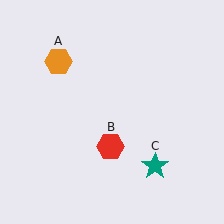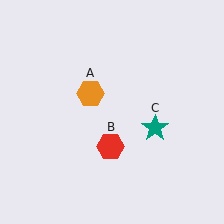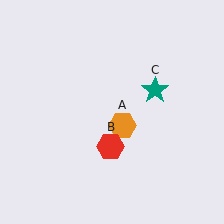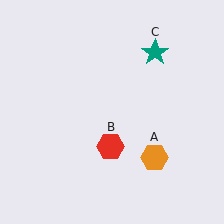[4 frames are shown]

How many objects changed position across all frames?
2 objects changed position: orange hexagon (object A), teal star (object C).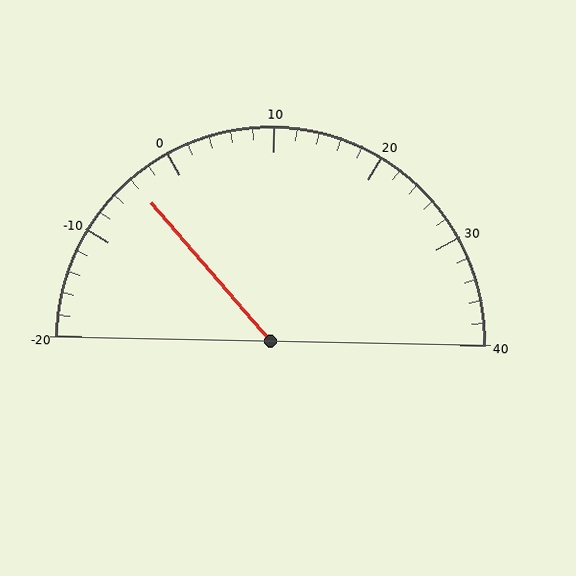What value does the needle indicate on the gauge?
The needle indicates approximately -4.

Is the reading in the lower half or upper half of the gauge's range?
The reading is in the lower half of the range (-20 to 40).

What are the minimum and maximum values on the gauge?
The gauge ranges from -20 to 40.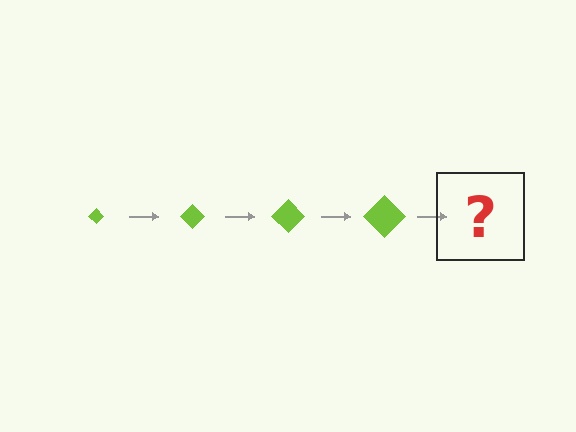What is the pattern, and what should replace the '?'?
The pattern is that the diamond gets progressively larger each step. The '?' should be a lime diamond, larger than the previous one.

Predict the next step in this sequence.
The next step is a lime diamond, larger than the previous one.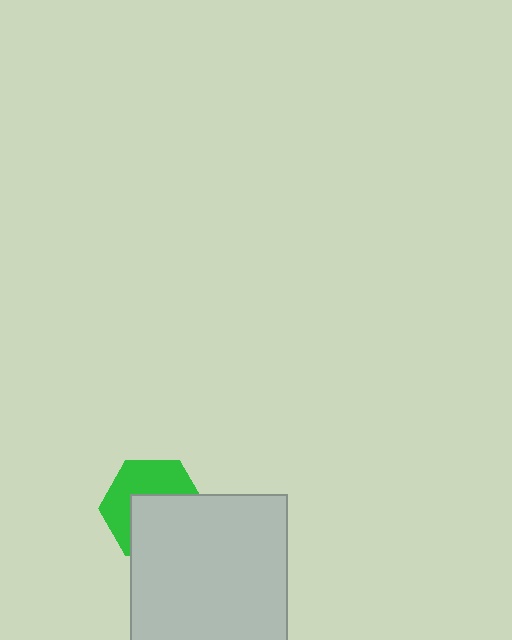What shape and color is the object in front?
The object in front is a light gray square.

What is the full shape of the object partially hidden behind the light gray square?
The partially hidden object is a green hexagon.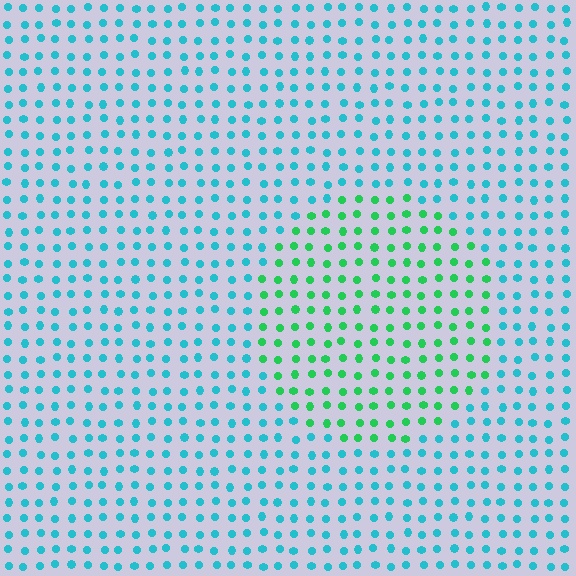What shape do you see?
I see a circle.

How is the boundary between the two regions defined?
The boundary is defined purely by a slight shift in hue (about 47 degrees). Spacing, size, and orientation are identical on both sides.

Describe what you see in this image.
The image is filled with small cyan elements in a uniform arrangement. A circle-shaped region is visible where the elements are tinted to a slightly different hue, forming a subtle color boundary.